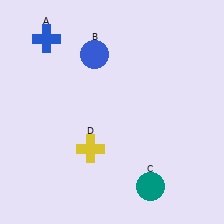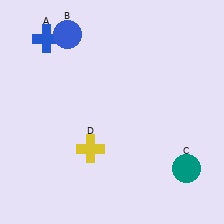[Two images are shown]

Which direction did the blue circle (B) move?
The blue circle (B) moved left.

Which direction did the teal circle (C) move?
The teal circle (C) moved right.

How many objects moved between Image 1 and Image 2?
2 objects moved between the two images.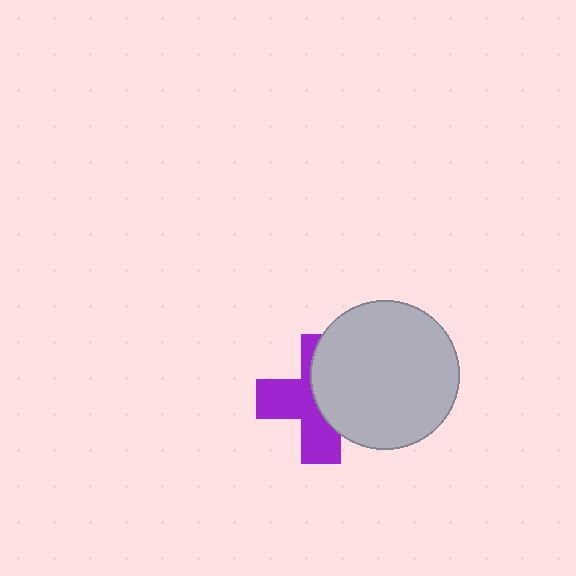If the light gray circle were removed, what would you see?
You would see the complete purple cross.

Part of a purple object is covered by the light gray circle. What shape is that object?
It is a cross.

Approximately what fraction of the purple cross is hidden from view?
Roughly 48% of the purple cross is hidden behind the light gray circle.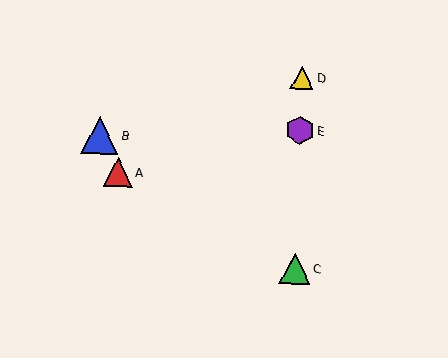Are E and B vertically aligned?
No, E is at x≈300 and B is at x≈100.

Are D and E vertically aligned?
Yes, both are at x≈302.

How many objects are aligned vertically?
3 objects (C, D, E) are aligned vertically.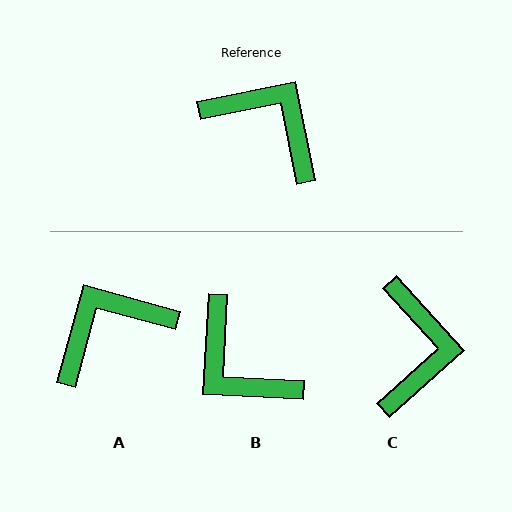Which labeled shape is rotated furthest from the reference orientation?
B, about 166 degrees away.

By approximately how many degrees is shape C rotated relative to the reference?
Approximately 59 degrees clockwise.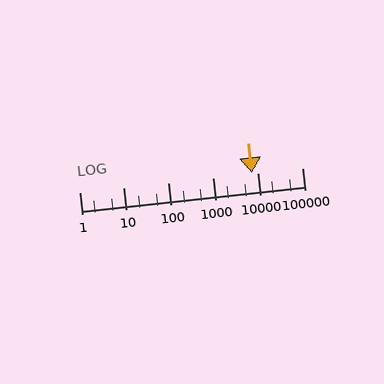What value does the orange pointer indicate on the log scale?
The pointer indicates approximately 7300.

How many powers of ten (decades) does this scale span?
The scale spans 5 decades, from 1 to 100000.